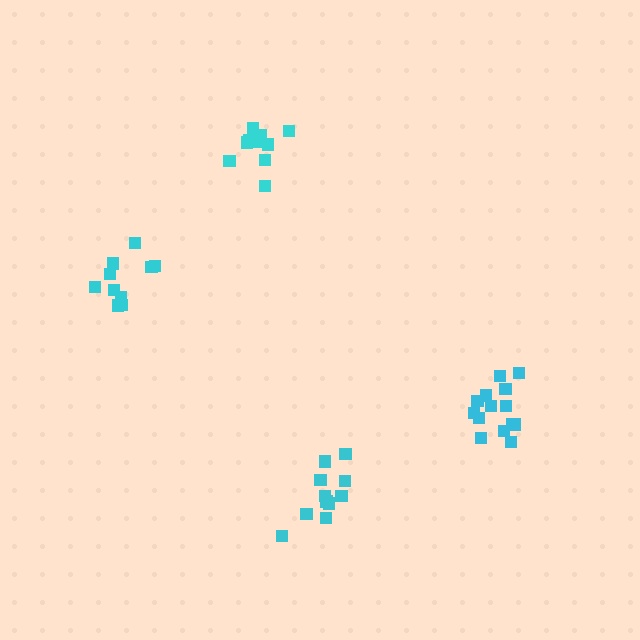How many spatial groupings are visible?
There are 4 spatial groupings.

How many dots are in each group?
Group 1: 11 dots, Group 2: 10 dots, Group 3: 14 dots, Group 4: 12 dots (47 total).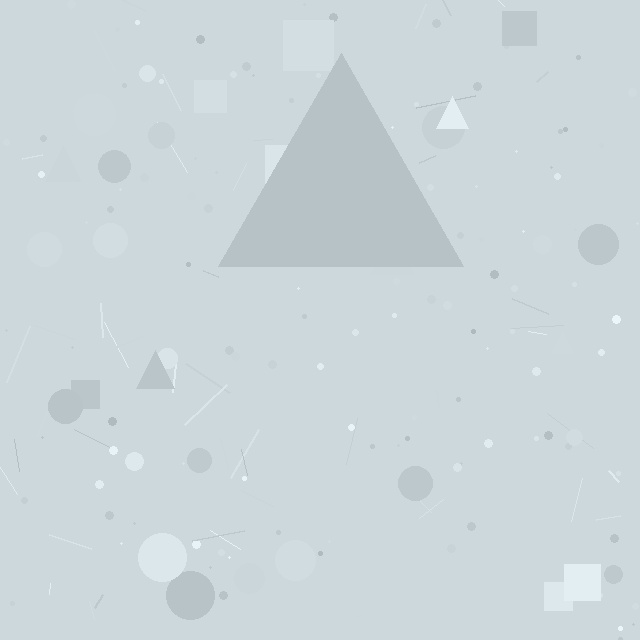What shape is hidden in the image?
A triangle is hidden in the image.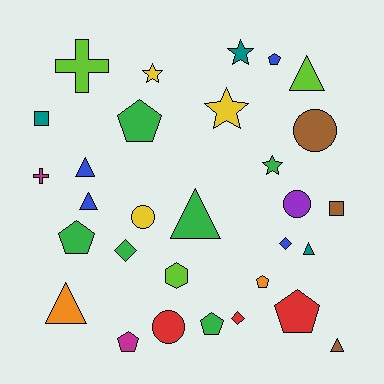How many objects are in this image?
There are 30 objects.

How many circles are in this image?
There are 4 circles.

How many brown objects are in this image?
There are 3 brown objects.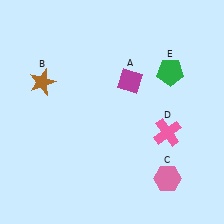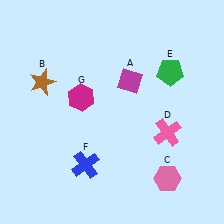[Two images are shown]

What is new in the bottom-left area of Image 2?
A blue cross (F) was added in the bottom-left area of Image 2.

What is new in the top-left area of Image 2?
A magenta hexagon (G) was added in the top-left area of Image 2.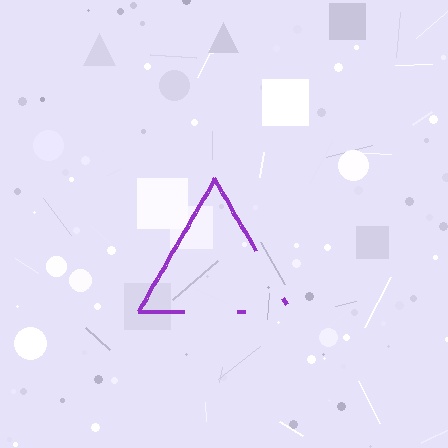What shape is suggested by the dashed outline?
The dashed outline suggests a triangle.